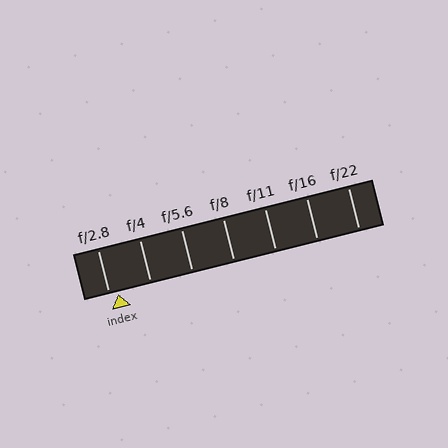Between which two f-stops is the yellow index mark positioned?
The index mark is between f/2.8 and f/4.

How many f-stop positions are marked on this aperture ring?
There are 7 f-stop positions marked.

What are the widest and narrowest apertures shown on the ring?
The widest aperture shown is f/2.8 and the narrowest is f/22.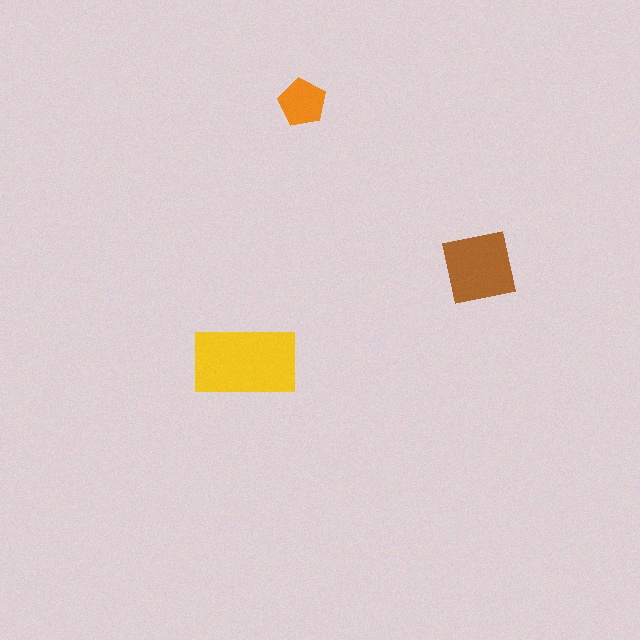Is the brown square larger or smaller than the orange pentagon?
Larger.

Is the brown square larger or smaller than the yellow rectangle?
Smaller.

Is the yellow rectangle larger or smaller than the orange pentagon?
Larger.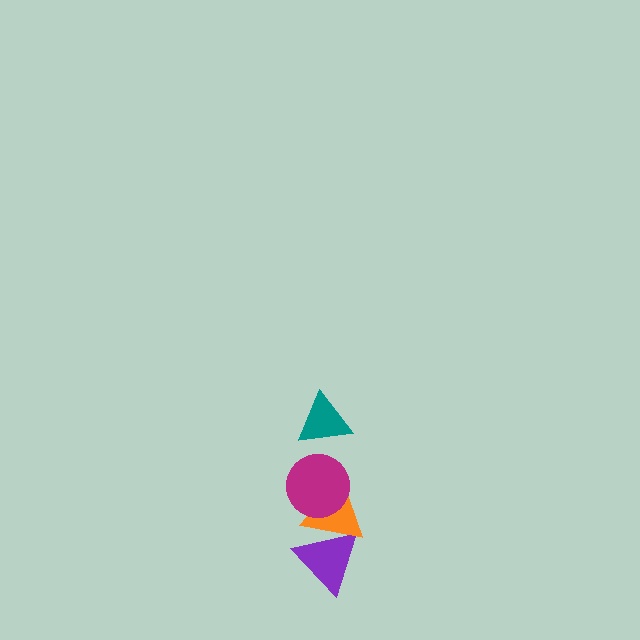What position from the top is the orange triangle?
The orange triangle is 3rd from the top.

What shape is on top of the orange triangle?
The magenta circle is on top of the orange triangle.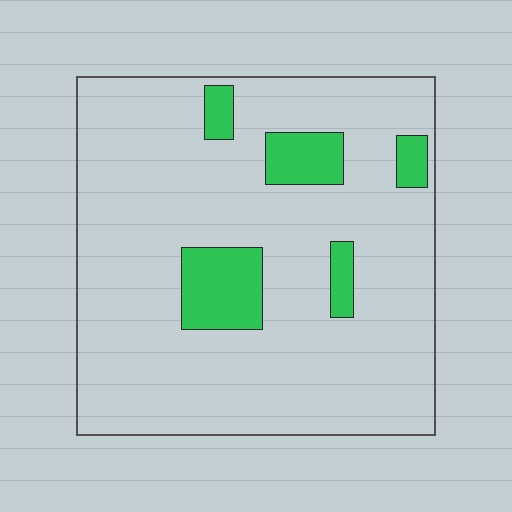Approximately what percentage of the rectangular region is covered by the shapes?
Approximately 10%.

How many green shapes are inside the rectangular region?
5.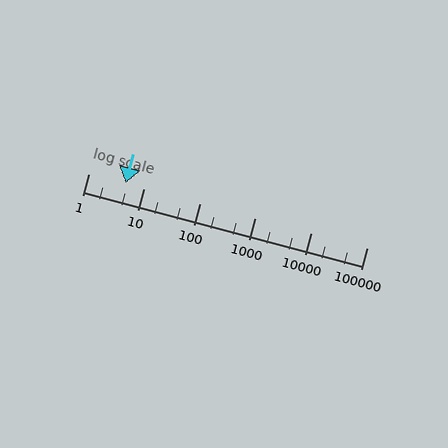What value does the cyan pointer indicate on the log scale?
The pointer indicates approximately 4.7.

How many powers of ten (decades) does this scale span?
The scale spans 5 decades, from 1 to 100000.